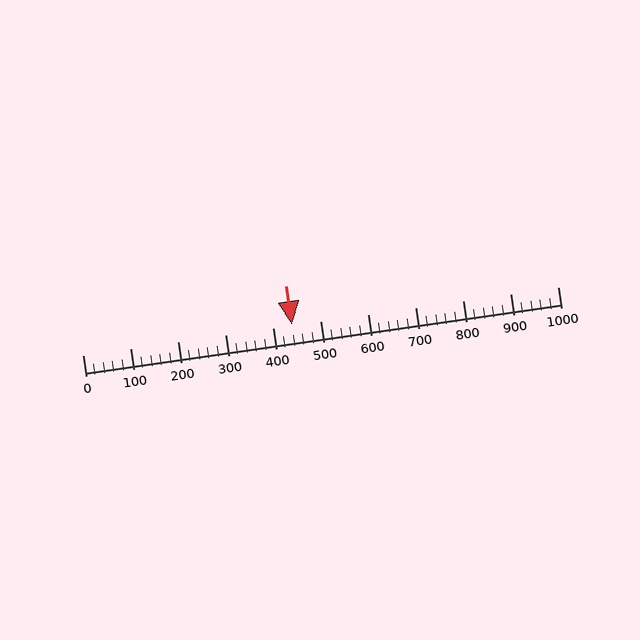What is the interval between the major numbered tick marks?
The major tick marks are spaced 100 units apart.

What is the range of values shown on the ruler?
The ruler shows values from 0 to 1000.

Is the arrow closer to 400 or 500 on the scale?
The arrow is closer to 400.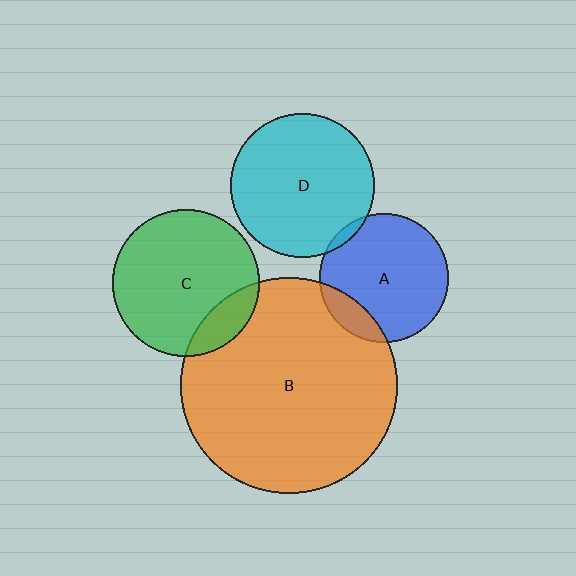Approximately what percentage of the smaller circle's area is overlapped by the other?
Approximately 5%.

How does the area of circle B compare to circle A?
Approximately 2.8 times.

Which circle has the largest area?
Circle B (orange).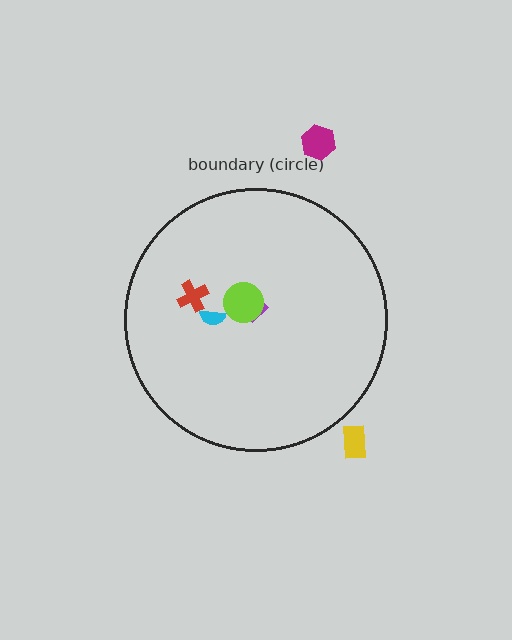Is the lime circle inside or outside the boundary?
Inside.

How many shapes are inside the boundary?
4 inside, 2 outside.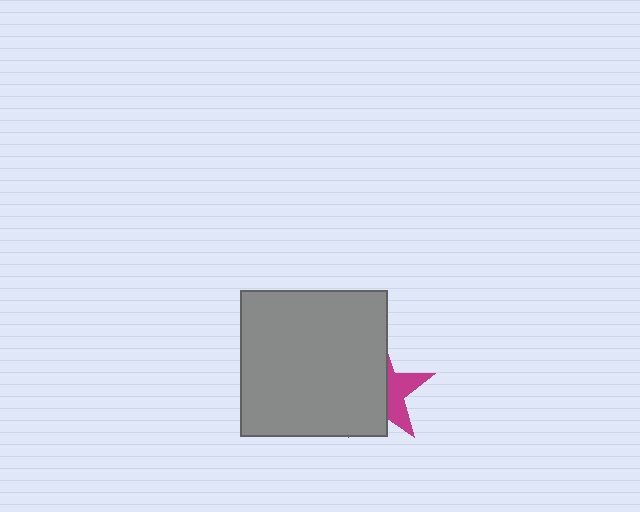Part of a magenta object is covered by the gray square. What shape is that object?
It is a star.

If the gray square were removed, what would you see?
You would see the complete magenta star.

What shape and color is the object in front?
The object in front is a gray square.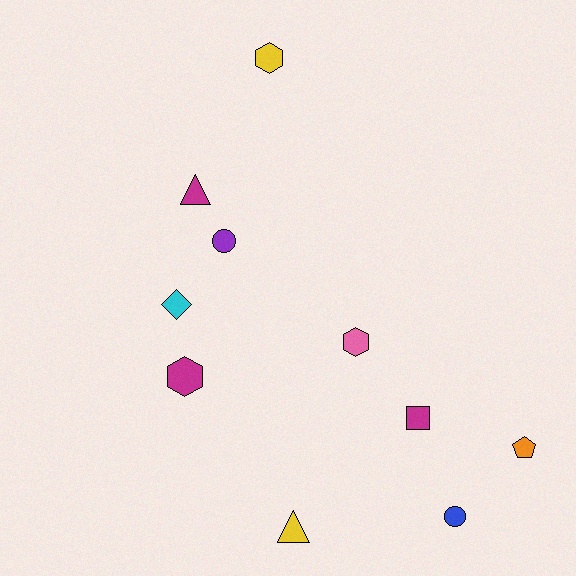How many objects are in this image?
There are 10 objects.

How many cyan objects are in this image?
There is 1 cyan object.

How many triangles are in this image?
There are 2 triangles.